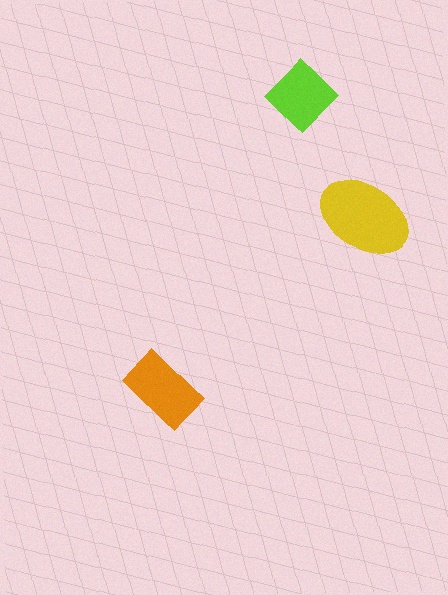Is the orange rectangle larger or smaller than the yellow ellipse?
Smaller.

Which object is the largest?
The yellow ellipse.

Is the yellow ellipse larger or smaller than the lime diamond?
Larger.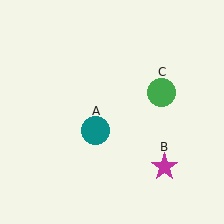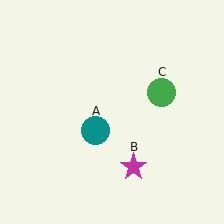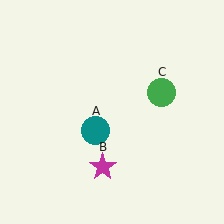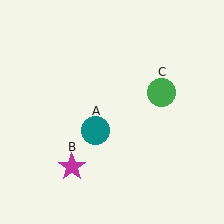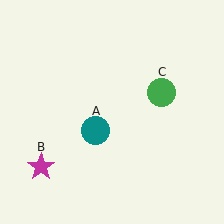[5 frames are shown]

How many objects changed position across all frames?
1 object changed position: magenta star (object B).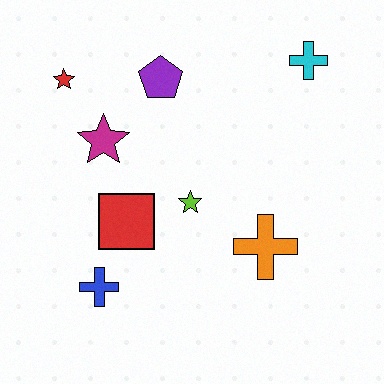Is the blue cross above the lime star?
No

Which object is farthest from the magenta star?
The cyan cross is farthest from the magenta star.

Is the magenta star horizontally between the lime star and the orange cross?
No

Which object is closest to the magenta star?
The red star is closest to the magenta star.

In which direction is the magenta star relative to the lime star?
The magenta star is to the left of the lime star.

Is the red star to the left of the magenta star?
Yes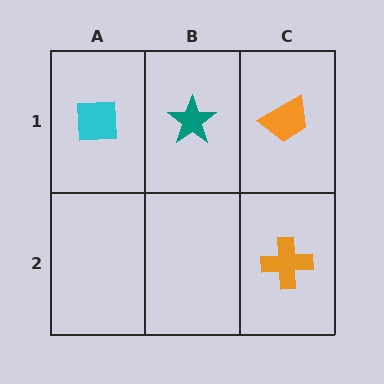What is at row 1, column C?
An orange trapezoid.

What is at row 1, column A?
A cyan square.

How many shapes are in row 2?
1 shape.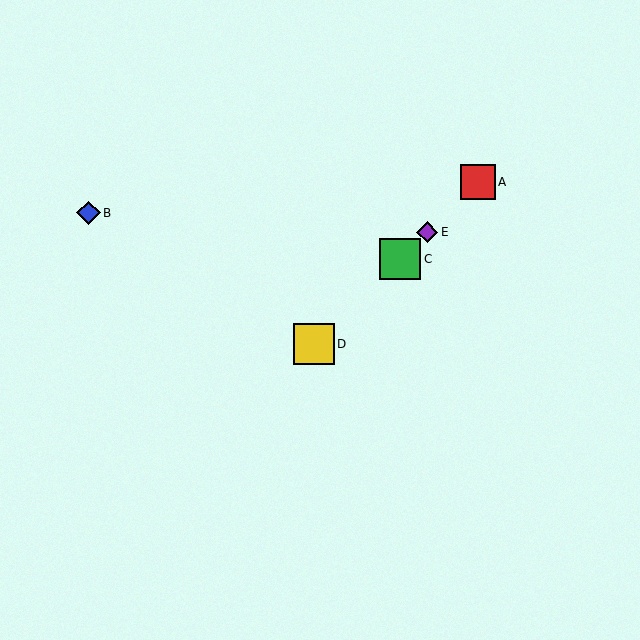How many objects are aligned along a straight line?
4 objects (A, C, D, E) are aligned along a straight line.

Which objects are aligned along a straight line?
Objects A, C, D, E are aligned along a straight line.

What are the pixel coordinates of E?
Object E is at (427, 232).